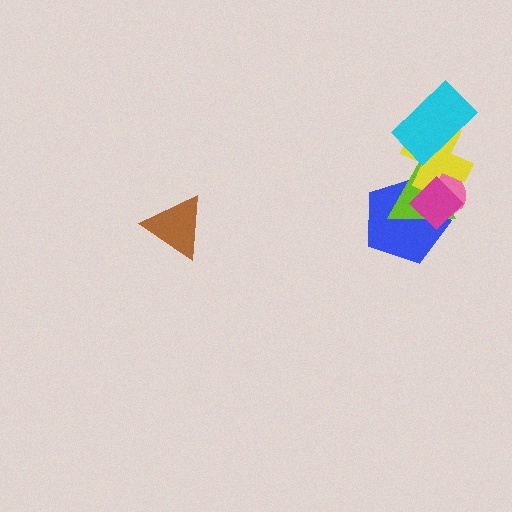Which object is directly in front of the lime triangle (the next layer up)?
The pink ellipse is directly in front of the lime triangle.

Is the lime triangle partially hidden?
Yes, it is partially covered by another shape.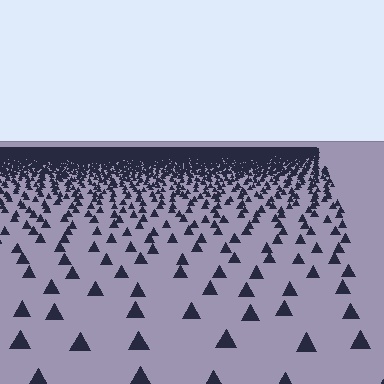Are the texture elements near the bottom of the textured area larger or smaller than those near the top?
Larger. Near the bottom, elements are closer to the viewer and appear at a bigger on-screen size.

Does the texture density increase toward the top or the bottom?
Density increases toward the top.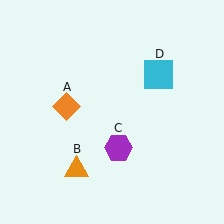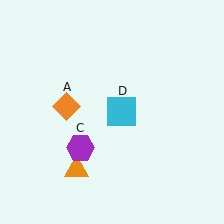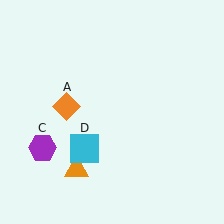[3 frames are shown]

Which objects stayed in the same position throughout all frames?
Orange diamond (object A) and orange triangle (object B) remained stationary.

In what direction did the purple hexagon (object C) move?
The purple hexagon (object C) moved left.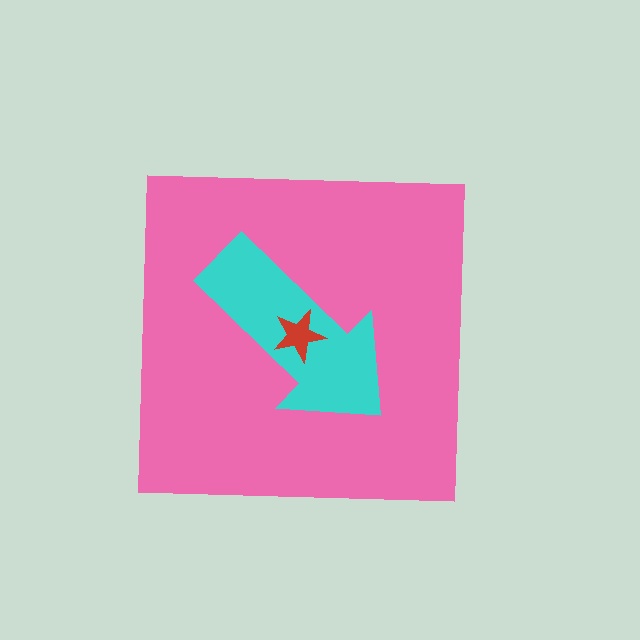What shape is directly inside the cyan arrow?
The red star.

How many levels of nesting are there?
3.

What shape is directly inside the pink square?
The cyan arrow.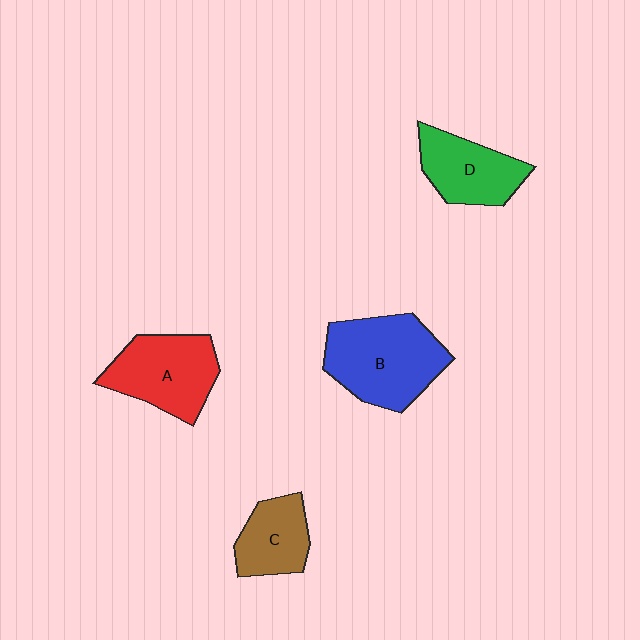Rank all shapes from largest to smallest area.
From largest to smallest: B (blue), A (red), D (green), C (brown).